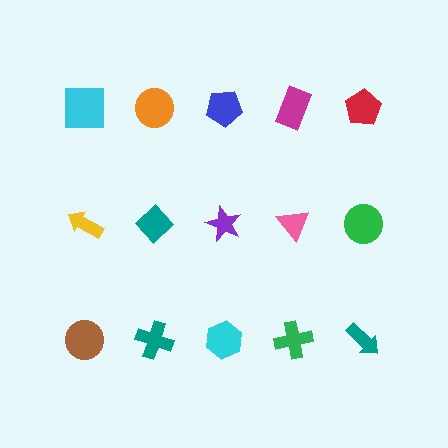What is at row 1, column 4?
A magenta rectangle.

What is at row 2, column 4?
A pink triangle.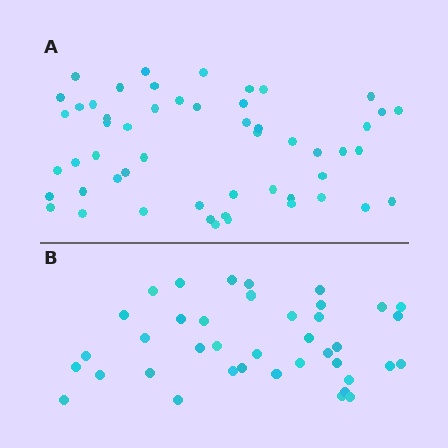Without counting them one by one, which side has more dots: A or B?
Region A (the top region) has more dots.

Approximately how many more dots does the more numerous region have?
Region A has approximately 15 more dots than region B.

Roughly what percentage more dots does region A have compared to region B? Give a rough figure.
About 35% more.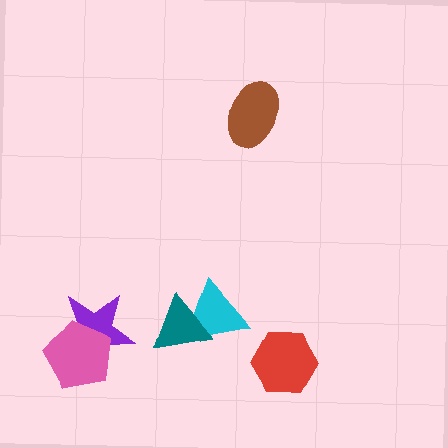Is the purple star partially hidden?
Yes, it is partially covered by another shape.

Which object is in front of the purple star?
The pink pentagon is in front of the purple star.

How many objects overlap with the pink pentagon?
1 object overlaps with the pink pentagon.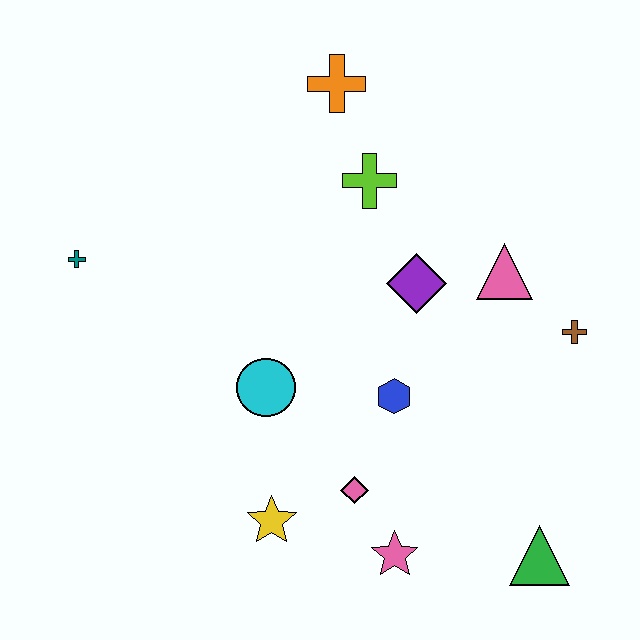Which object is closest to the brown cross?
The pink triangle is closest to the brown cross.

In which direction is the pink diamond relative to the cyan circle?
The pink diamond is below the cyan circle.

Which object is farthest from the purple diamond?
The teal cross is farthest from the purple diamond.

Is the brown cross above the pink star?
Yes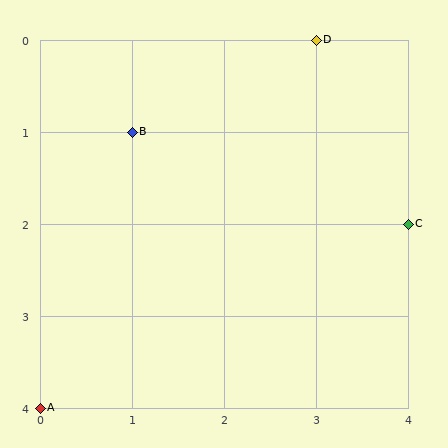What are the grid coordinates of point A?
Point A is at grid coordinates (0, 4).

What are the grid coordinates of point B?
Point B is at grid coordinates (1, 1).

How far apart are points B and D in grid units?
Points B and D are 2 columns and 1 row apart (about 2.2 grid units diagonally).